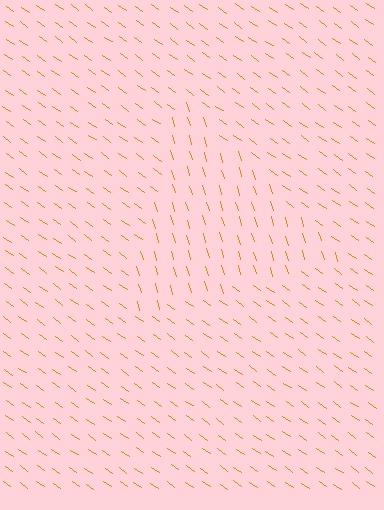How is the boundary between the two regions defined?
The boundary is defined purely by a change in line orientation (approximately 38 degrees difference). All lines are the same color and thickness.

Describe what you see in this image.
The image is filled with small orange line segments. A triangle region in the image has lines oriented differently from the surrounding lines, creating a visible texture boundary.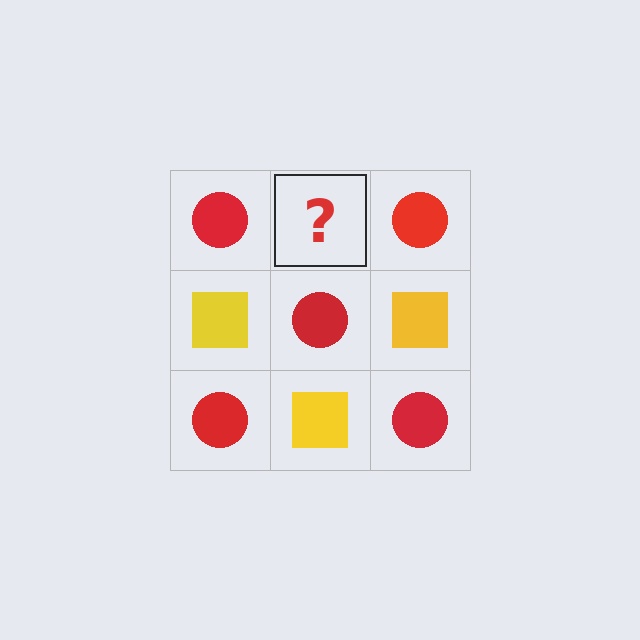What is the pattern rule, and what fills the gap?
The rule is that it alternates red circle and yellow square in a checkerboard pattern. The gap should be filled with a yellow square.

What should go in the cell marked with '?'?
The missing cell should contain a yellow square.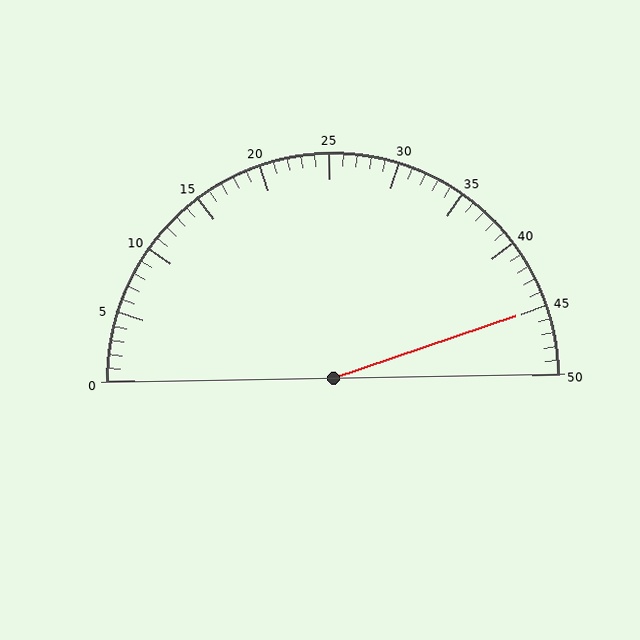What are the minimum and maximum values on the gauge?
The gauge ranges from 0 to 50.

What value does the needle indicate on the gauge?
The needle indicates approximately 45.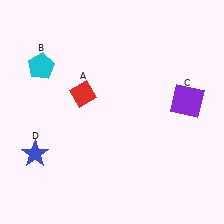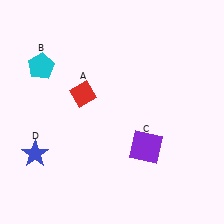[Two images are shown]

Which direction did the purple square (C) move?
The purple square (C) moved down.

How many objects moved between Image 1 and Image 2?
1 object moved between the two images.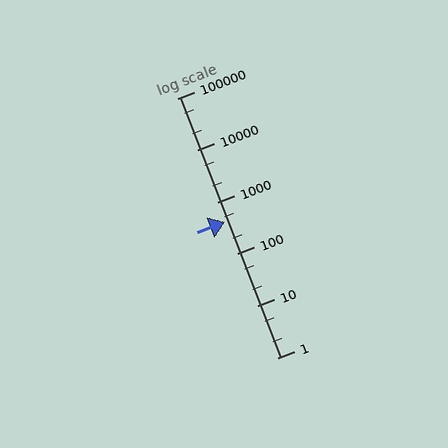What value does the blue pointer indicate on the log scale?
The pointer indicates approximately 410.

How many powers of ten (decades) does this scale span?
The scale spans 5 decades, from 1 to 100000.